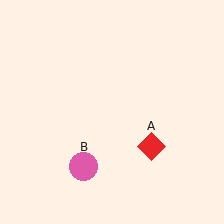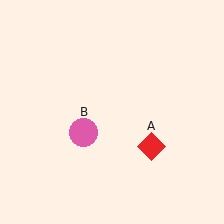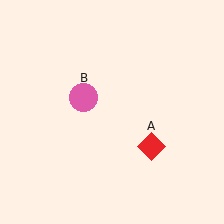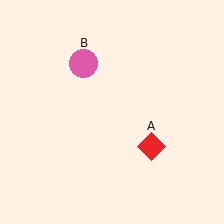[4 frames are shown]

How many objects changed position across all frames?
1 object changed position: pink circle (object B).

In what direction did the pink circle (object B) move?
The pink circle (object B) moved up.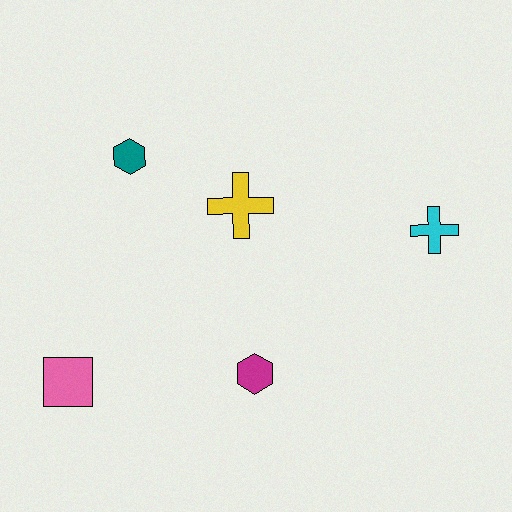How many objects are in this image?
There are 5 objects.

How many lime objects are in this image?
There are no lime objects.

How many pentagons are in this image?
There are no pentagons.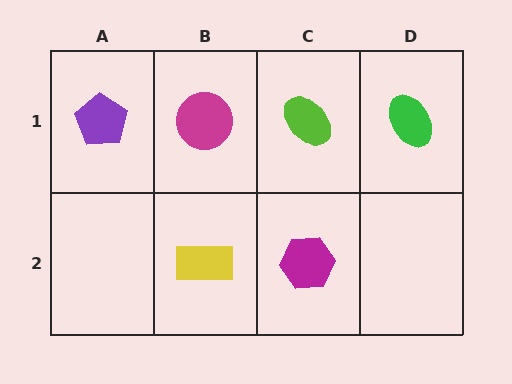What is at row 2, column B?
A yellow rectangle.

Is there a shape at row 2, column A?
No, that cell is empty.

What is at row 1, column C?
A lime ellipse.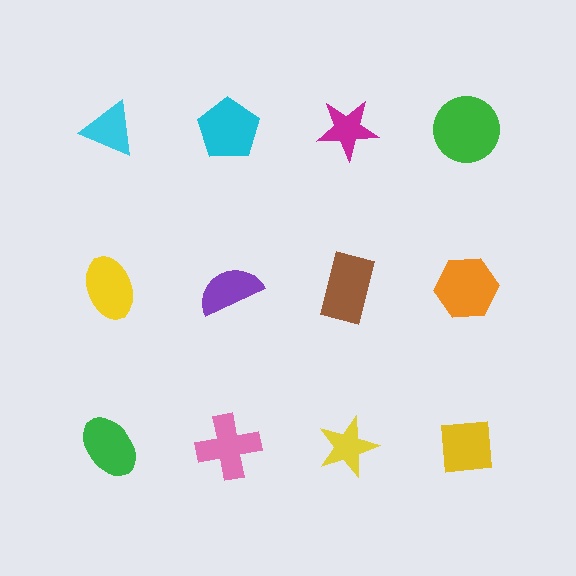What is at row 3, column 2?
A pink cross.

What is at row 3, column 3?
A yellow star.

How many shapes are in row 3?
4 shapes.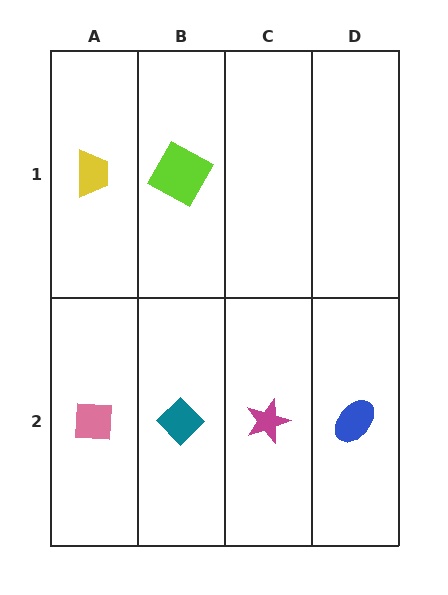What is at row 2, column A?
A pink square.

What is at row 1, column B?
A lime square.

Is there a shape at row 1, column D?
No, that cell is empty.